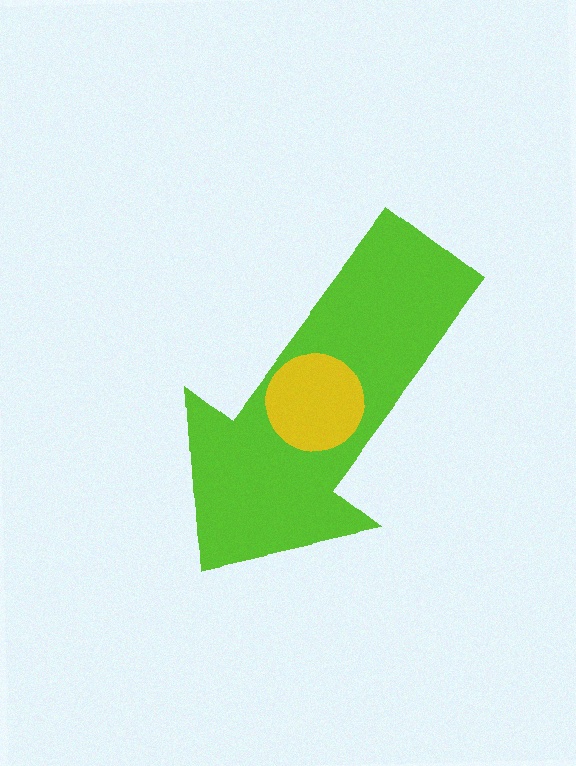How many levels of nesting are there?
2.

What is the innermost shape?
The yellow circle.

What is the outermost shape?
The lime arrow.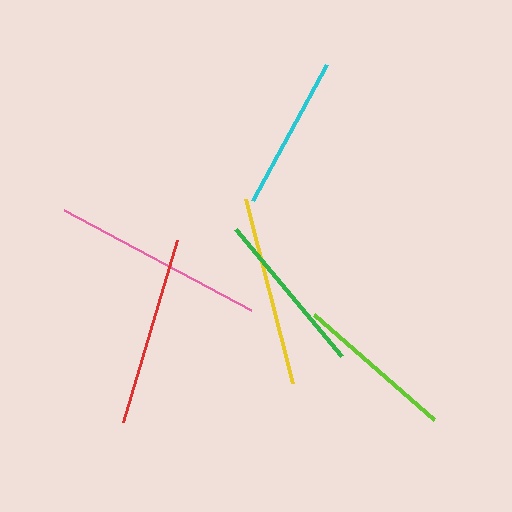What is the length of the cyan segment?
The cyan segment is approximately 155 pixels long.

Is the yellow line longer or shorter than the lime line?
The yellow line is longer than the lime line.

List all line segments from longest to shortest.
From longest to shortest: pink, yellow, red, green, lime, cyan.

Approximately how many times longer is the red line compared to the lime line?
The red line is approximately 1.2 times the length of the lime line.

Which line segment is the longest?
The pink line is the longest at approximately 212 pixels.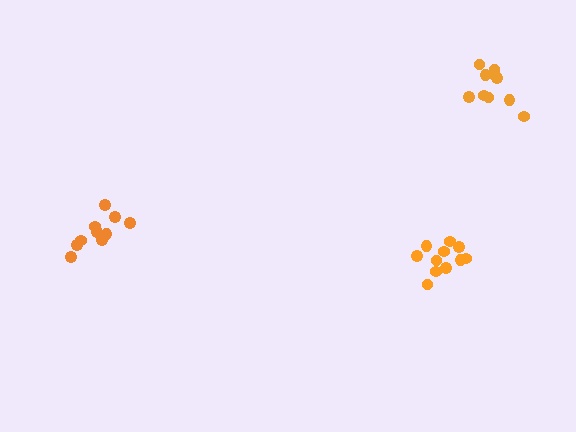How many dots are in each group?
Group 1: 10 dots, Group 2: 11 dots, Group 3: 10 dots (31 total).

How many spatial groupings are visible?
There are 3 spatial groupings.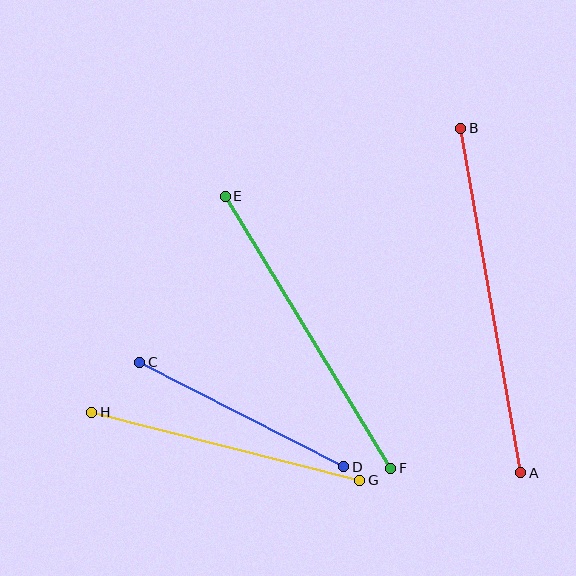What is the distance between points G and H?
The distance is approximately 276 pixels.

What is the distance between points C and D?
The distance is approximately 230 pixels.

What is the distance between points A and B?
The distance is approximately 350 pixels.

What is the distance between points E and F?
The distance is approximately 318 pixels.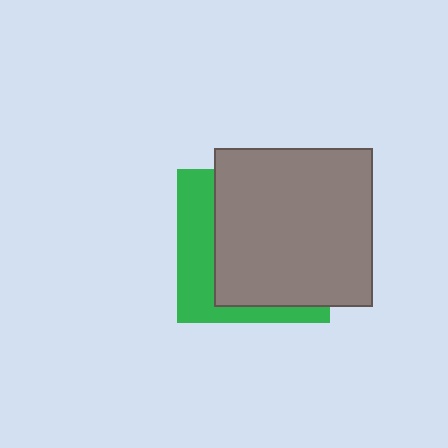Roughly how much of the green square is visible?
A small part of it is visible (roughly 32%).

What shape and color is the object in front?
The object in front is a gray square.